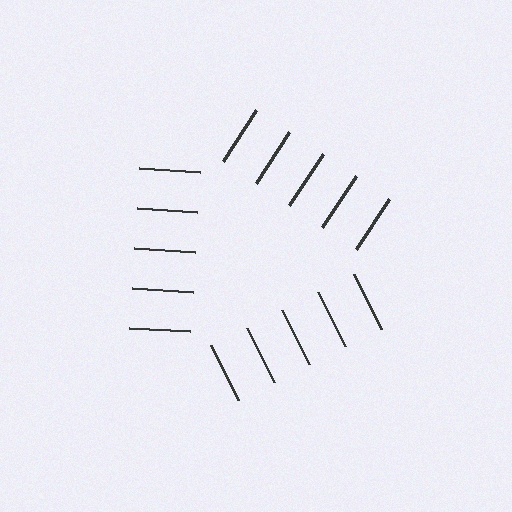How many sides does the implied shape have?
3 sides — the line-ends trace a triangle.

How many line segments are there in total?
15 — 5 along each of the 3 edges.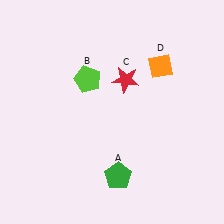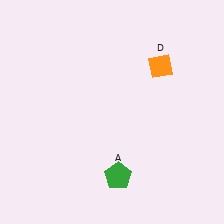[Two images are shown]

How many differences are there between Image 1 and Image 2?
There are 2 differences between the two images.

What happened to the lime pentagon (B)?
The lime pentagon (B) was removed in Image 2. It was in the top-left area of Image 1.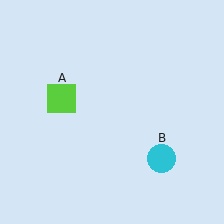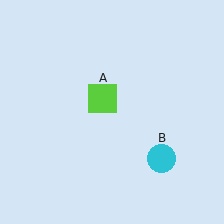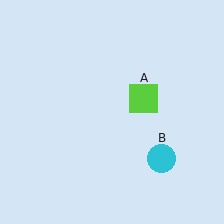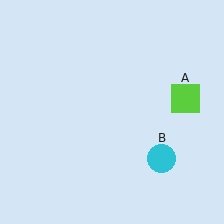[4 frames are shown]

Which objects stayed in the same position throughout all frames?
Cyan circle (object B) remained stationary.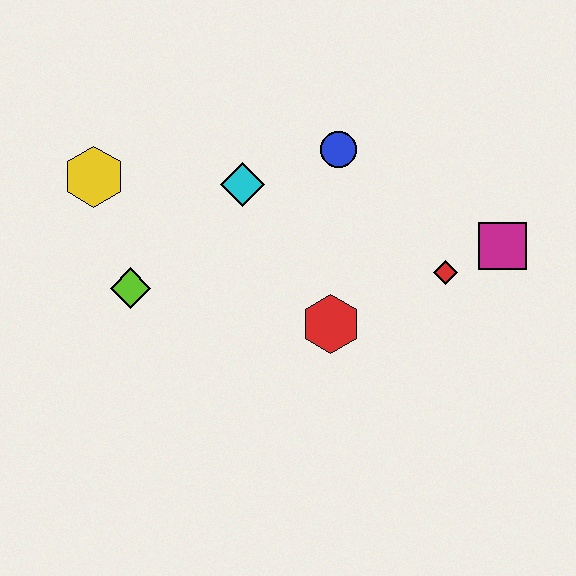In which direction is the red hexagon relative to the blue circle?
The red hexagon is below the blue circle.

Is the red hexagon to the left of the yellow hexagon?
No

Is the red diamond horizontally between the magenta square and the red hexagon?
Yes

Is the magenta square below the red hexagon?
No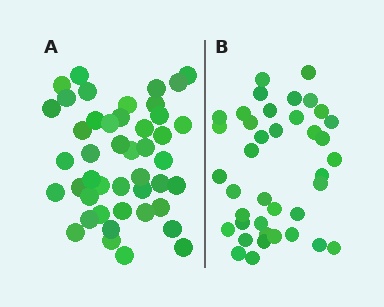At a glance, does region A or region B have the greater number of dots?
Region A (the left region) has more dots.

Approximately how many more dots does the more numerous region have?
Region A has about 6 more dots than region B.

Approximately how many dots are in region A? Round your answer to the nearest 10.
About 40 dots. (The exact count is 45, which rounds to 40.)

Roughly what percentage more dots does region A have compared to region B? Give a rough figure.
About 15% more.